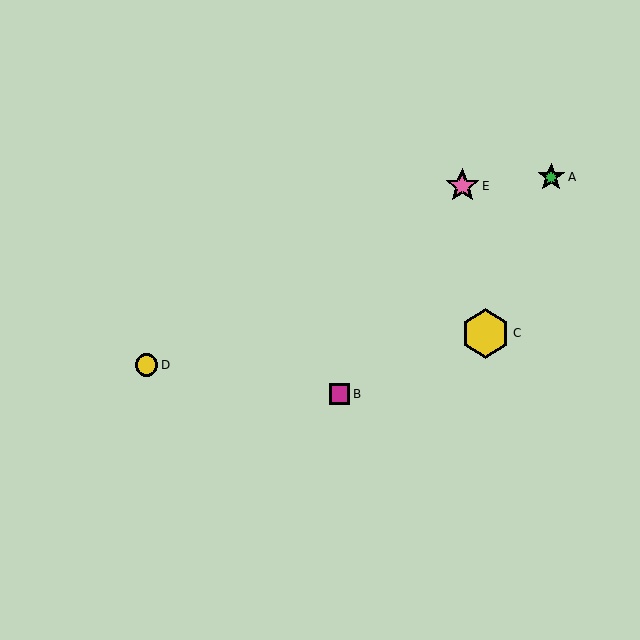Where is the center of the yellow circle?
The center of the yellow circle is at (147, 365).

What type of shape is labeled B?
Shape B is a magenta square.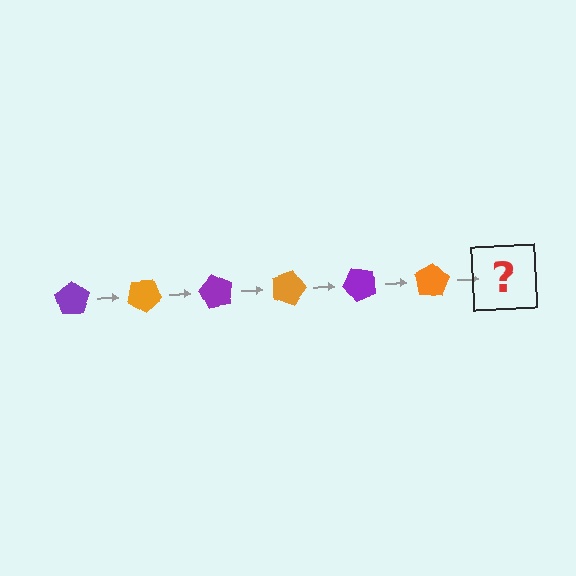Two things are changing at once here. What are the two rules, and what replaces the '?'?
The two rules are that it rotates 30 degrees each step and the color cycles through purple and orange. The '?' should be a purple pentagon, rotated 180 degrees from the start.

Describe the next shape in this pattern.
It should be a purple pentagon, rotated 180 degrees from the start.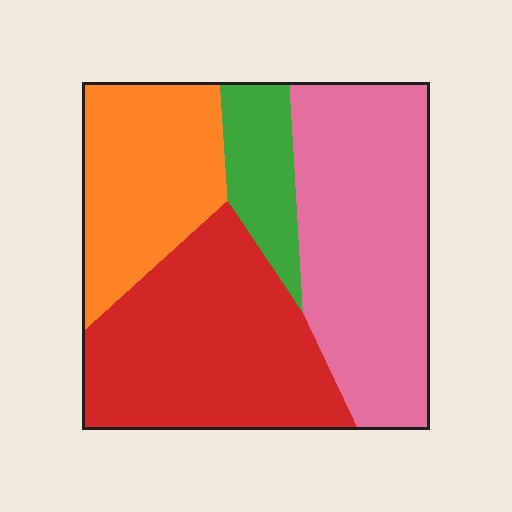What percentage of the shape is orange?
Orange takes up about one fifth (1/5) of the shape.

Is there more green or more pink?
Pink.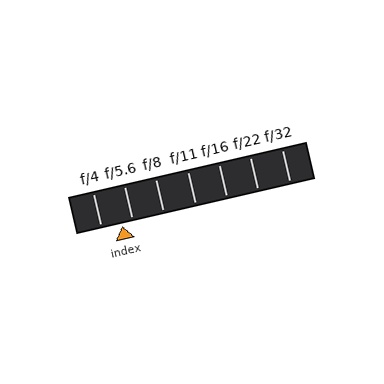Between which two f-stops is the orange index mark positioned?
The index mark is between f/4 and f/5.6.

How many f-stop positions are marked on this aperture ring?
There are 7 f-stop positions marked.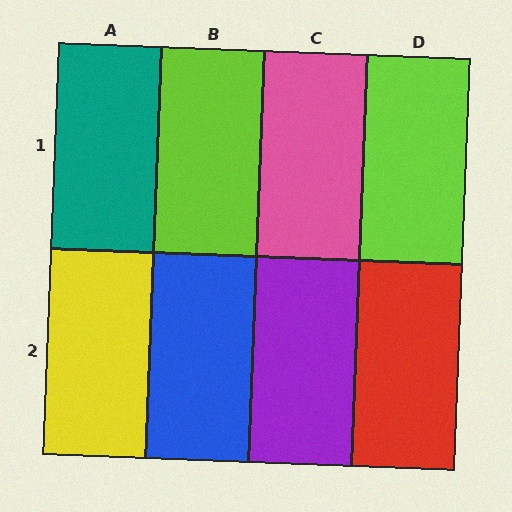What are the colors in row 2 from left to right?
Yellow, blue, purple, red.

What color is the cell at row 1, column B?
Lime.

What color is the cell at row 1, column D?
Lime.